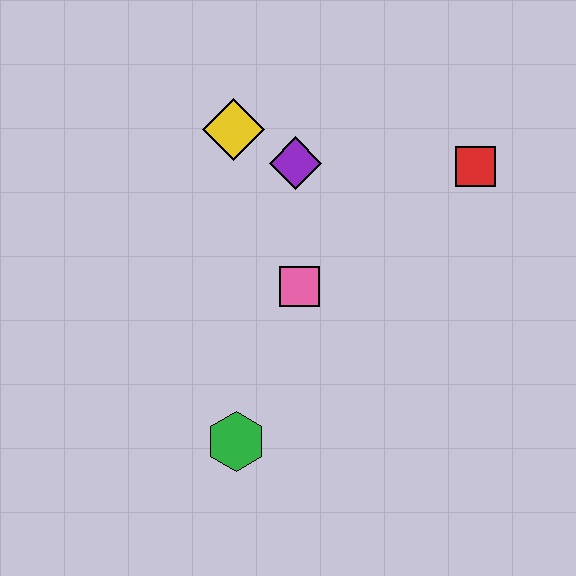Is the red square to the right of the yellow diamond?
Yes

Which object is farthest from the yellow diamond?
The green hexagon is farthest from the yellow diamond.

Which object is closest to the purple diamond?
The yellow diamond is closest to the purple diamond.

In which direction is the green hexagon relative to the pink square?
The green hexagon is below the pink square.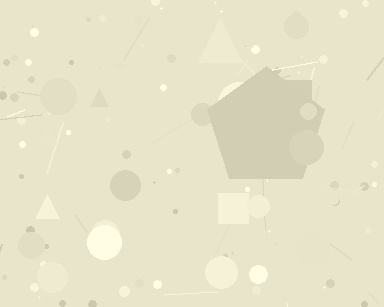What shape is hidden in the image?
A pentagon is hidden in the image.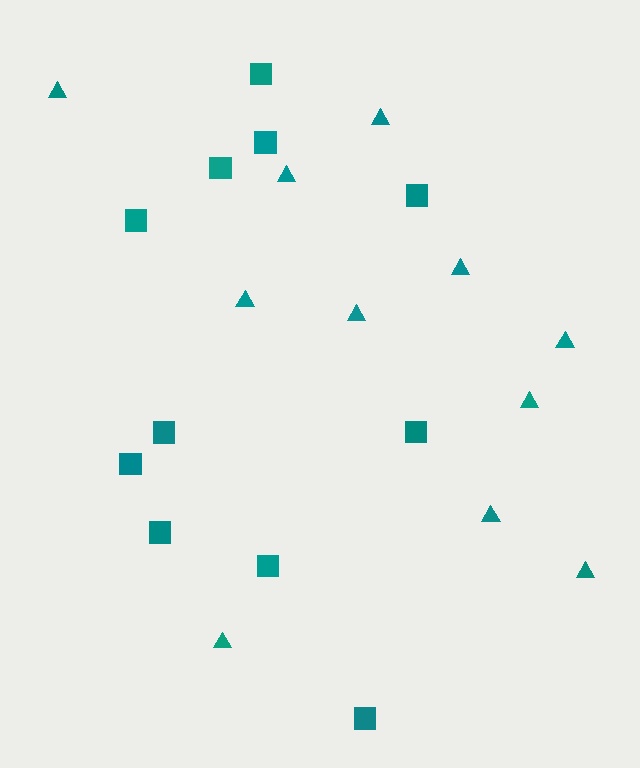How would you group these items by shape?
There are 2 groups: one group of triangles (11) and one group of squares (11).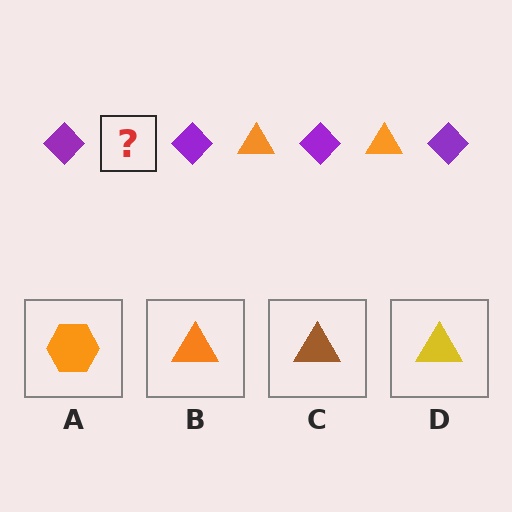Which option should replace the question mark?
Option B.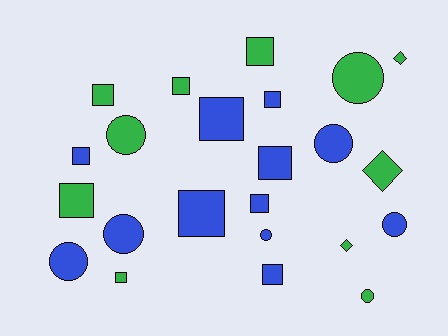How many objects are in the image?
There are 23 objects.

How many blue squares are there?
There are 7 blue squares.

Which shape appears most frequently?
Square, with 12 objects.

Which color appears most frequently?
Blue, with 12 objects.